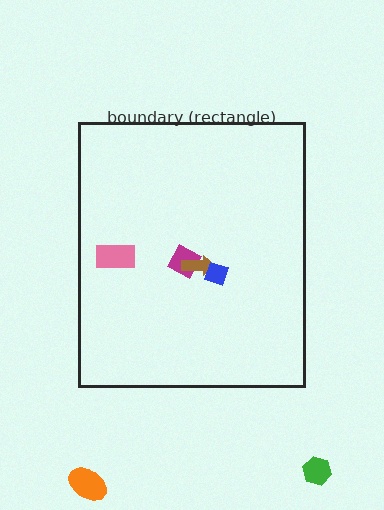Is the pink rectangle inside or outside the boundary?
Inside.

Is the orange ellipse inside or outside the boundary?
Outside.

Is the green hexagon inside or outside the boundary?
Outside.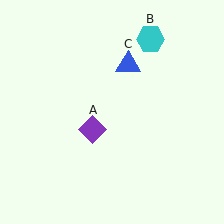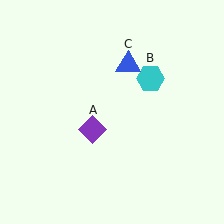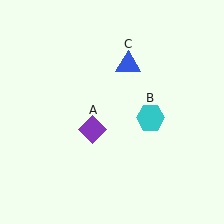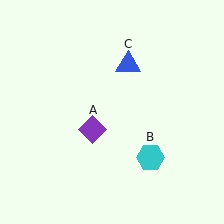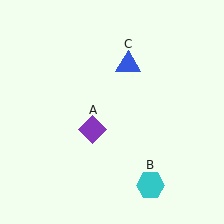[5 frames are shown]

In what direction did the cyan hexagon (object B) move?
The cyan hexagon (object B) moved down.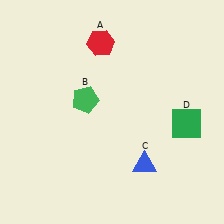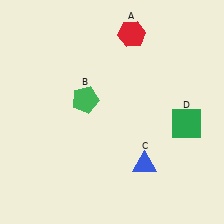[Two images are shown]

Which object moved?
The red hexagon (A) moved right.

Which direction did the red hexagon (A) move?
The red hexagon (A) moved right.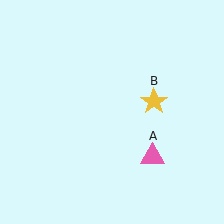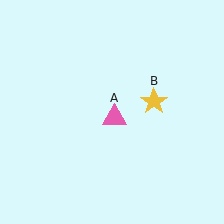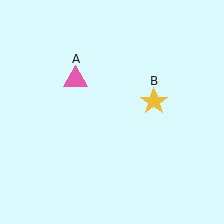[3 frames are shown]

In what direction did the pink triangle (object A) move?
The pink triangle (object A) moved up and to the left.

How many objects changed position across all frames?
1 object changed position: pink triangle (object A).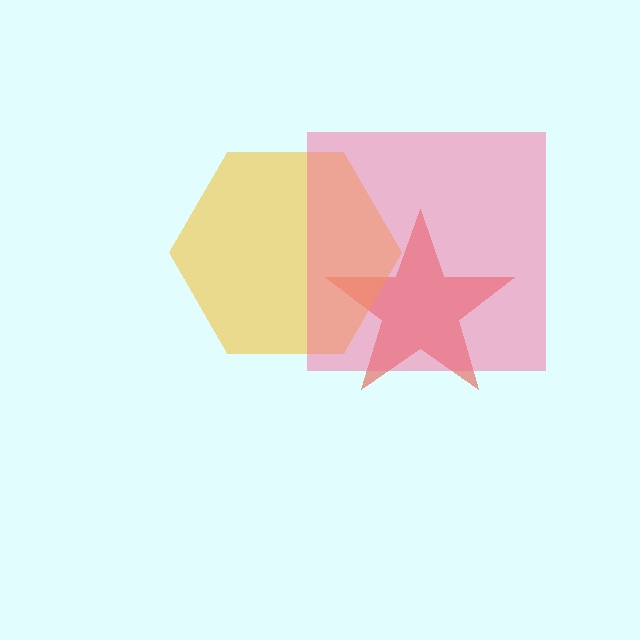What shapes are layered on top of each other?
The layered shapes are: a red star, a yellow hexagon, a pink square.